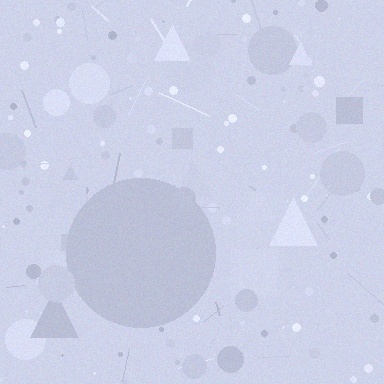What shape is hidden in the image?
A circle is hidden in the image.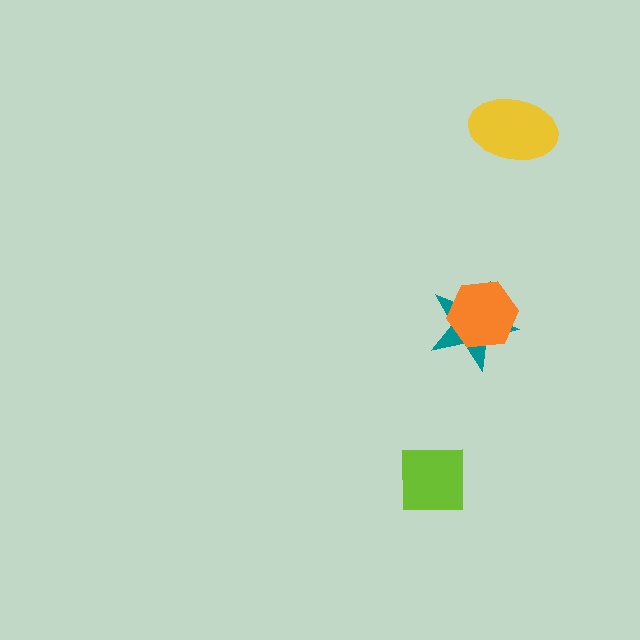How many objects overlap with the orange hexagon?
1 object overlaps with the orange hexagon.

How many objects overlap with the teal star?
1 object overlaps with the teal star.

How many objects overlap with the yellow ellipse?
0 objects overlap with the yellow ellipse.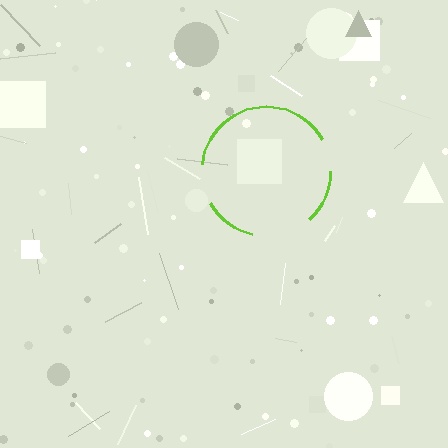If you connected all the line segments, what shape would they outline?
They would outline a circle.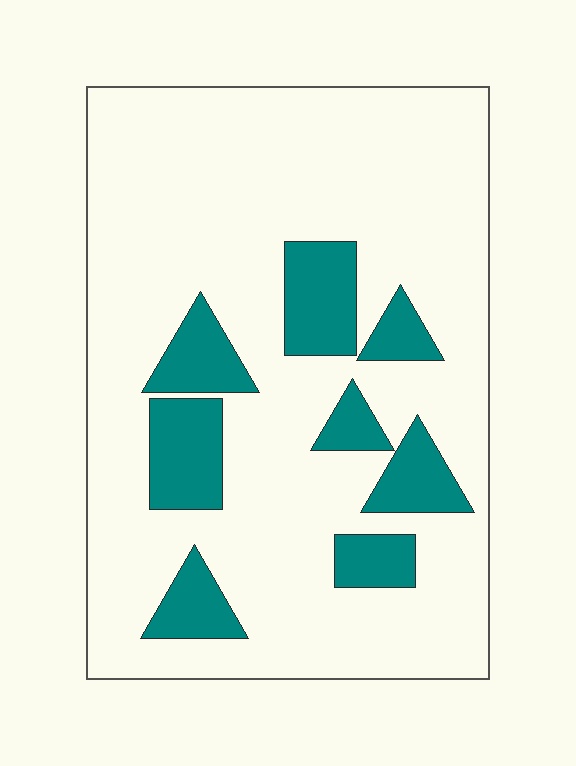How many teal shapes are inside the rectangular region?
8.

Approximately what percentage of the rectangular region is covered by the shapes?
Approximately 20%.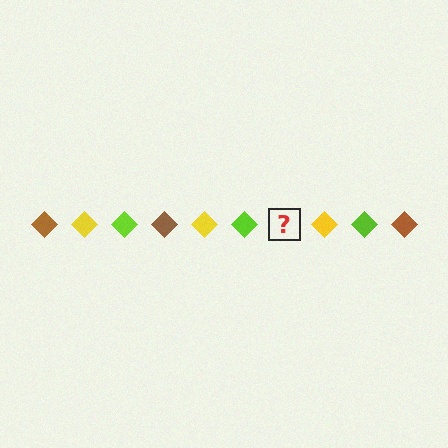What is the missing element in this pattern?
The missing element is a brown diamond.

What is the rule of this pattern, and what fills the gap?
The rule is that the pattern cycles through brown, yellow, lime diamonds. The gap should be filled with a brown diamond.